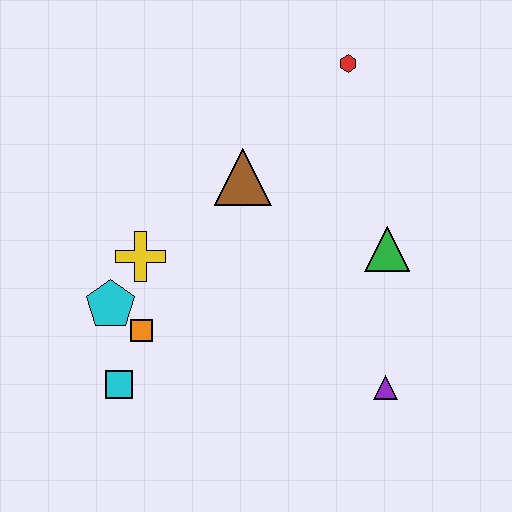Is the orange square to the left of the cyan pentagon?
No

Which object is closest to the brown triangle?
The yellow cross is closest to the brown triangle.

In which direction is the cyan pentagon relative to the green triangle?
The cyan pentagon is to the left of the green triangle.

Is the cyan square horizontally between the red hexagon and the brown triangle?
No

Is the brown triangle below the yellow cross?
No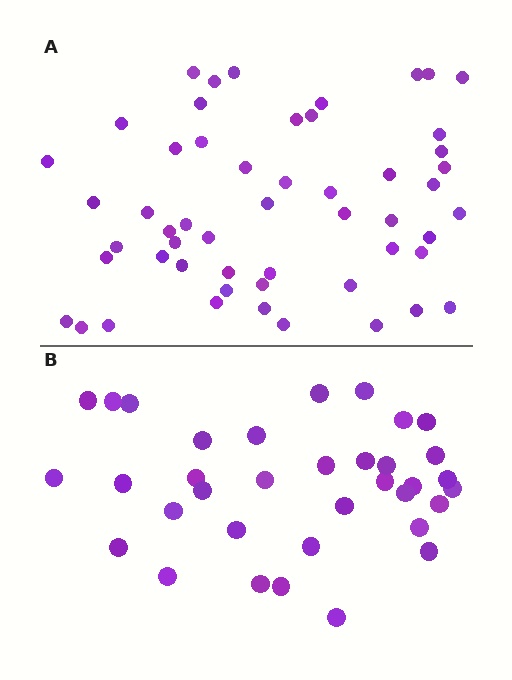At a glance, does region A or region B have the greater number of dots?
Region A (the top region) has more dots.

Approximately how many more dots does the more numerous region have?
Region A has approximately 20 more dots than region B.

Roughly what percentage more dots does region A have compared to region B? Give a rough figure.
About 50% more.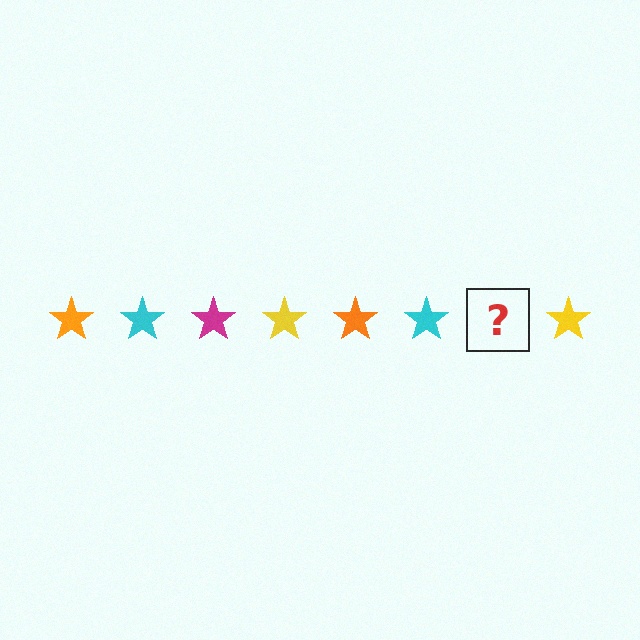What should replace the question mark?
The question mark should be replaced with a magenta star.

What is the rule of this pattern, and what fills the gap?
The rule is that the pattern cycles through orange, cyan, magenta, yellow stars. The gap should be filled with a magenta star.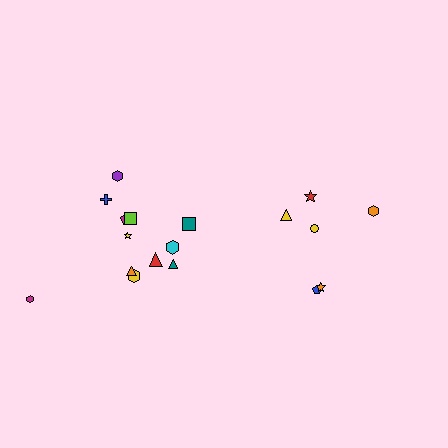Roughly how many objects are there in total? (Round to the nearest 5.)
Roughly 20 objects in total.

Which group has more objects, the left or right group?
The left group.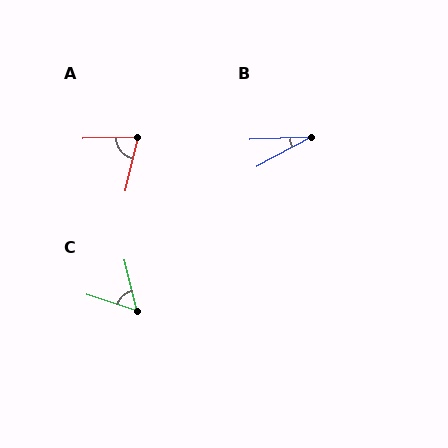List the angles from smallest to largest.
B (25°), C (58°), A (75°).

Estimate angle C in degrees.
Approximately 58 degrees.